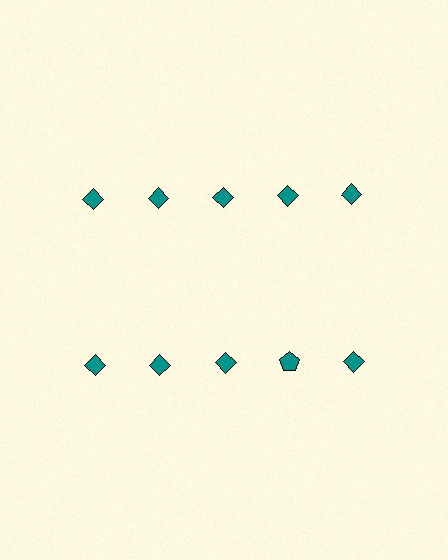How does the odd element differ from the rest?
It has a different shape: pentagon instead of diamond.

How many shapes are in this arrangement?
There are 10 shapes arranged in a grid pattern.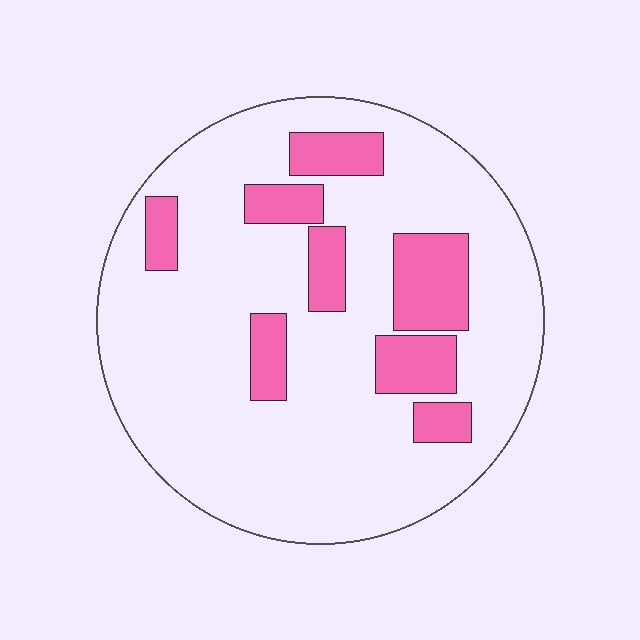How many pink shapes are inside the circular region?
8.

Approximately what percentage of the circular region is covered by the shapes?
Approximately 20%.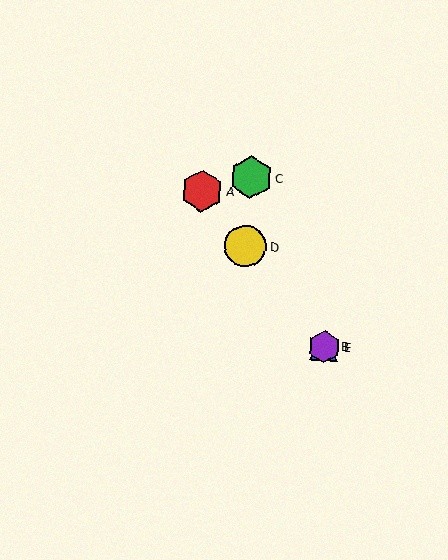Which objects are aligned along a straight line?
Objects A, B, D, E are aligned along a straight line.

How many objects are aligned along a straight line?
4 objects (A, B, D, E) are aligned along a straight line.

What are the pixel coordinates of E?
Object E is at (325, 347).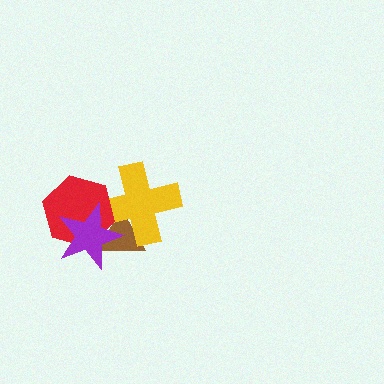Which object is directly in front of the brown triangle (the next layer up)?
The yellow cross is directly in front of the brown triangle.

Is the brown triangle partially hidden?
Yes, it is partially covered by another shape.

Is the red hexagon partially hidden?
Yes, it is partially covered by another shape.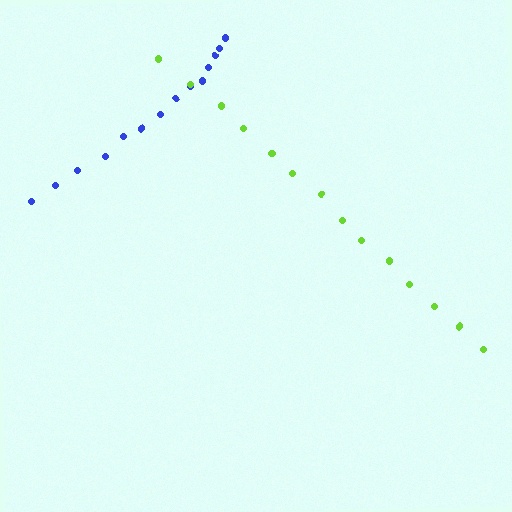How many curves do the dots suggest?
There are 2 distinct paths.